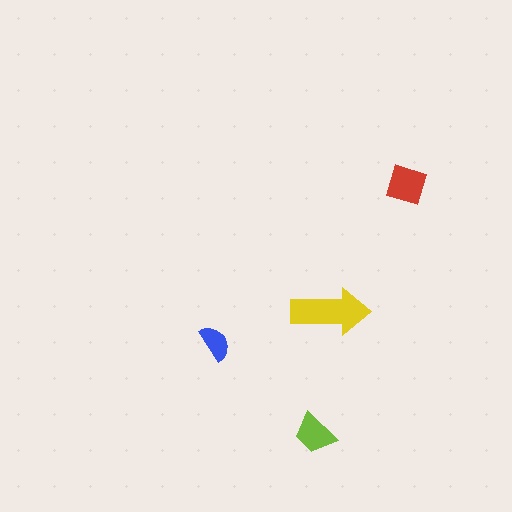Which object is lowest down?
The lime trapezoid is bottommost.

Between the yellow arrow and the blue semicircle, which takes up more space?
The yellow arrow.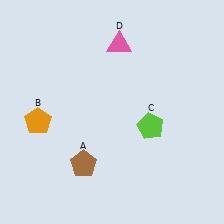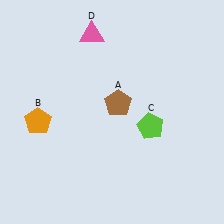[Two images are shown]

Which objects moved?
The objects that moved are: the brown pentagon (A), the pink triangle (D).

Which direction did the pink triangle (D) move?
The pink triangle (D) moved left.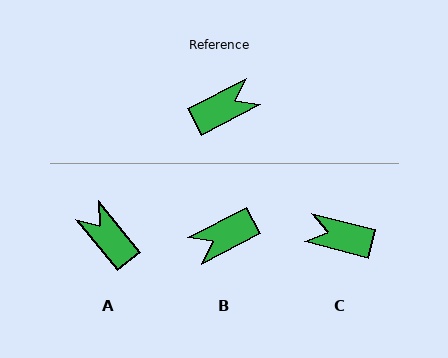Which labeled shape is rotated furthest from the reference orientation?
B, about 180 degrees away.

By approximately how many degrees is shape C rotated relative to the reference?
Approximately 139 degrees counter-clockwise.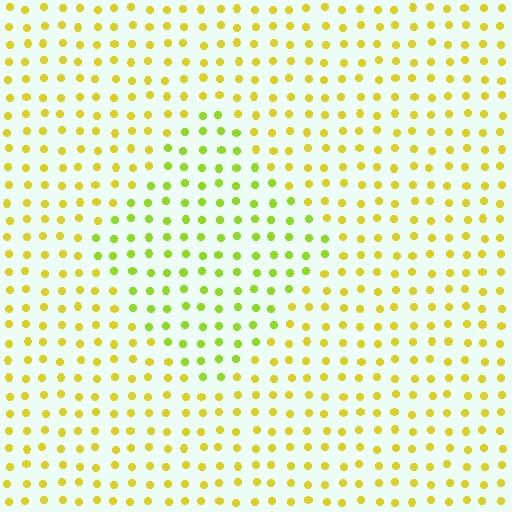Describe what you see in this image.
The image is filled with small yellow elements in a uniform arrangement. A diamond-shaped region is visible where the elements are tinted to a slightly different hue, forming a subtle color boundary.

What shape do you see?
I see a diamond.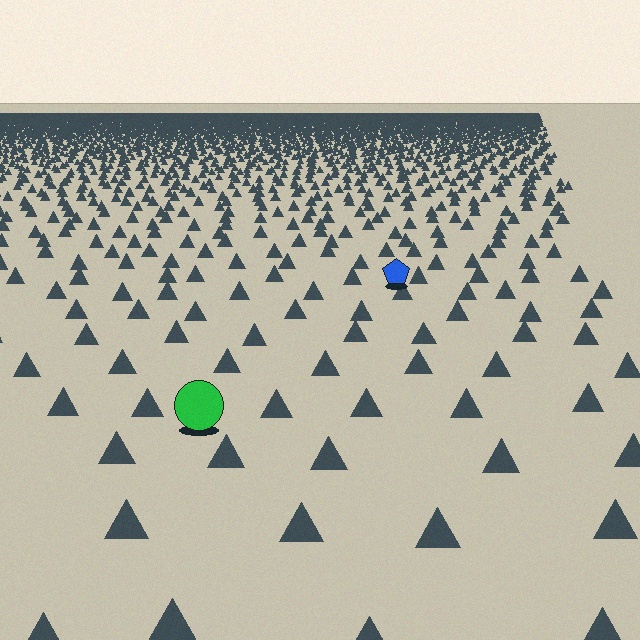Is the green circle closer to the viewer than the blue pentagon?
Yes. The green circle is closer — you can tell from the texture gradient: the ground texture is coarser near it.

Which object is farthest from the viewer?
The blue pentagon is farthest from the viewer. It appears smaller and the ground texture around it is denser.